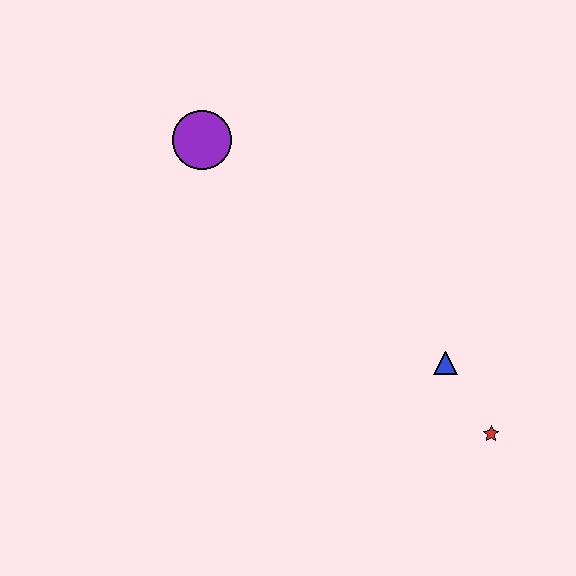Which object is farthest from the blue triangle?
The purple circle is farthest from the blue triangle.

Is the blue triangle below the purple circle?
Yes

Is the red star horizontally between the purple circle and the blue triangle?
No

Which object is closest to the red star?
The blue triangle is closest to the red star.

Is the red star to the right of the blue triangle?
Yes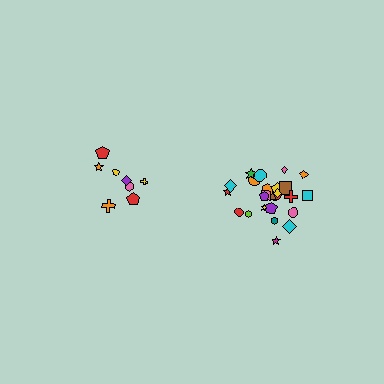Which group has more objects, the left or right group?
The right group.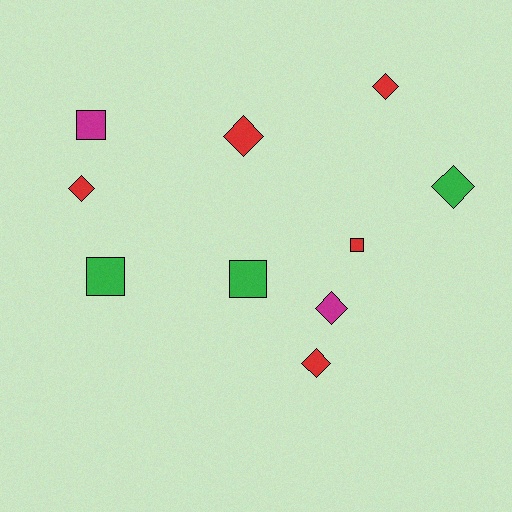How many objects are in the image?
There are 10 objects.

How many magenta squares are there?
There is 1 magenta square.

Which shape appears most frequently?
Diamond, with 6 objects.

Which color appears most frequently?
Red, with 5 objects.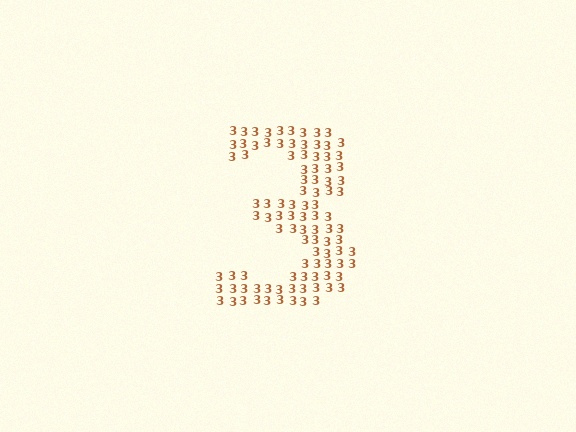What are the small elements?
The small elements are digit 3's.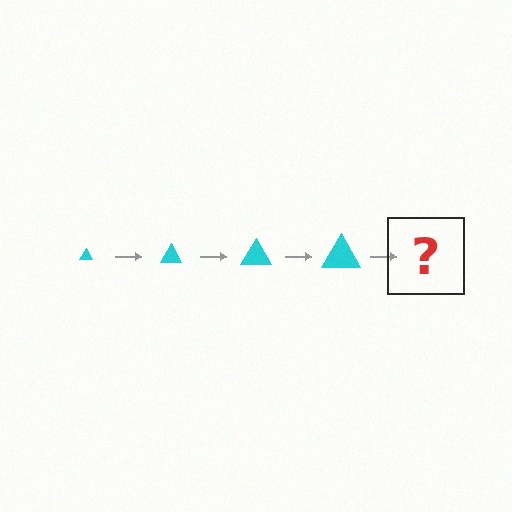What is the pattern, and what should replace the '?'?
The pattern is that the triangle gets progressively larger each step. The '?' should be a cyan triangle, larger than the previous one.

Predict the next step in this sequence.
The next step is a cyan triangle, larger than the previous one.